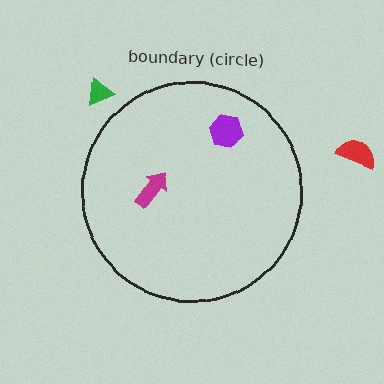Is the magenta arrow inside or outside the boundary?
Inside.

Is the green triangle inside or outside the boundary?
Outside.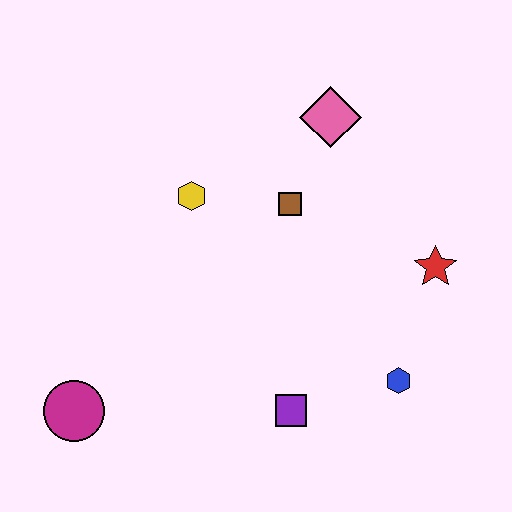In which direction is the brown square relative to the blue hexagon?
The brown square is above the blue hexagon.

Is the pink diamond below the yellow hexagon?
No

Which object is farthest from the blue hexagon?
The magenta circle is farthest from the blue hexagon.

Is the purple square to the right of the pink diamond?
No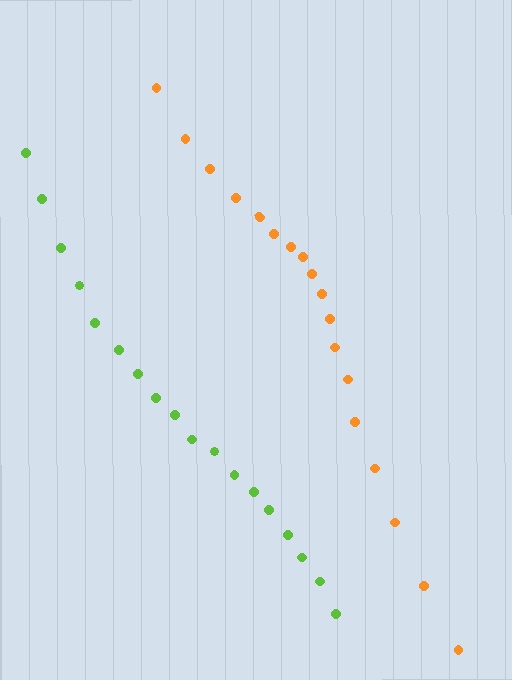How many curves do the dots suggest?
There are 2 distinct paths.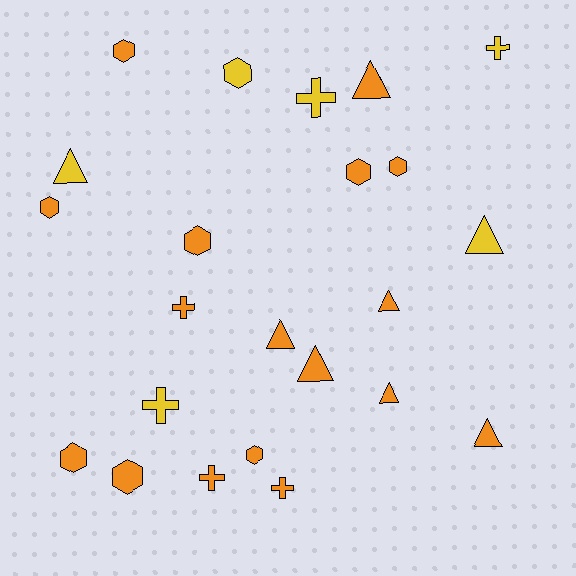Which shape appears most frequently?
Hexagon, with 9 objects.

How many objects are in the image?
There are 23 objects.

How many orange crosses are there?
There are 3 orange crosses.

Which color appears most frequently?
Orange, with 17 objects.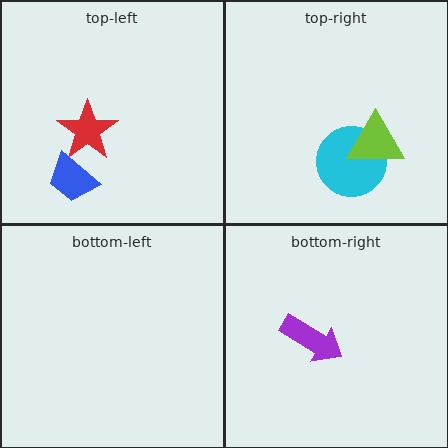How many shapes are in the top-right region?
2.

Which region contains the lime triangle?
The top-right region.